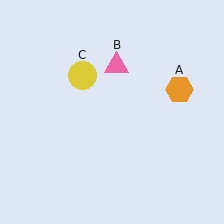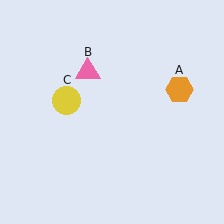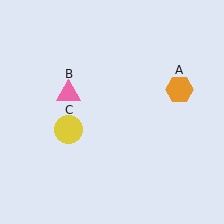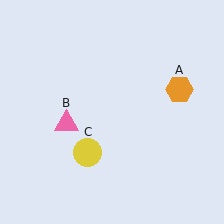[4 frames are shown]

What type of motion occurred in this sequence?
The pink triangle (object B), yellow circle (object C) rotated counterclockwise around the center of the scene.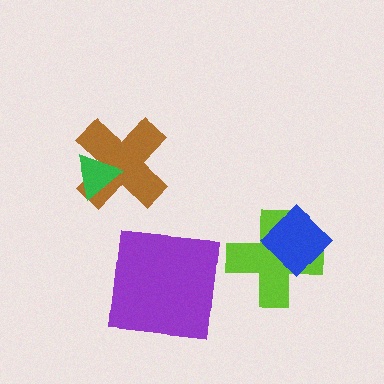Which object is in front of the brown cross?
The green triangle is in front of the brown cross.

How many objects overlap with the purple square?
0 objects overlap with the purple square.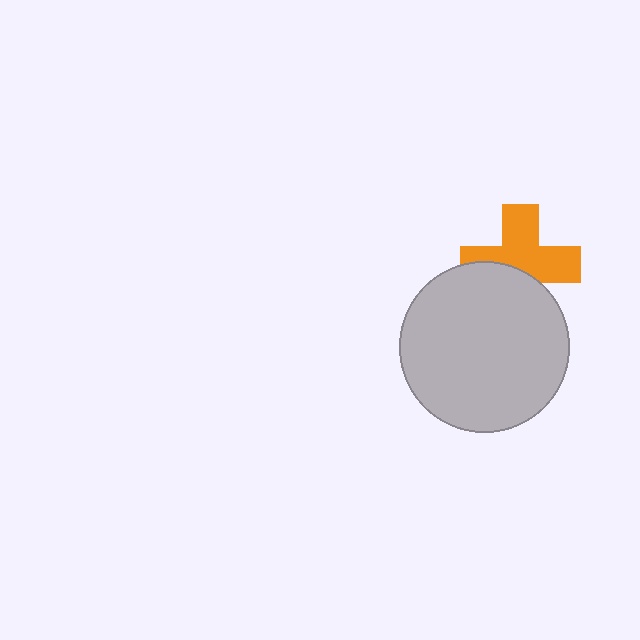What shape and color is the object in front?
The object in front is a light gray circle.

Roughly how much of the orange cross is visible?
About half of it is visible (roughly 62%).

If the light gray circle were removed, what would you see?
You would see the complete orange cross.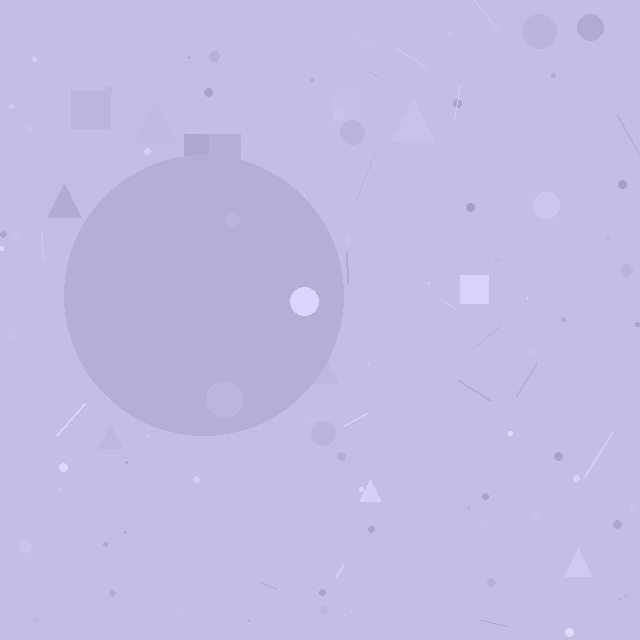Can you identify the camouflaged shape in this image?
The camouflaged shape is a circle.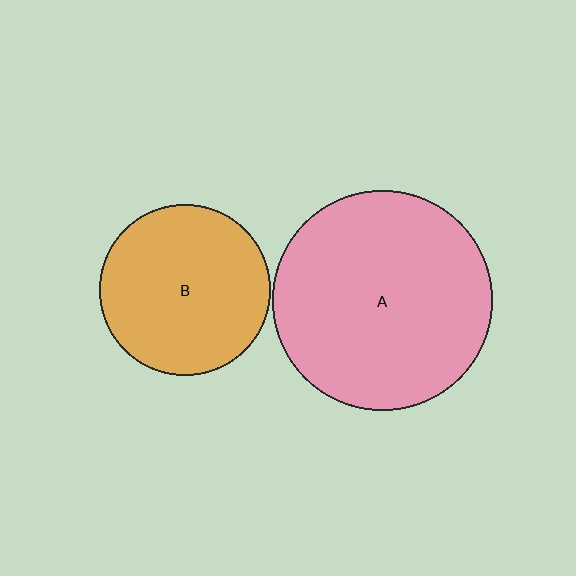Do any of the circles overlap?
No, none of the circles overlap.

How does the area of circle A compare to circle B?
Approximately 1.7 times.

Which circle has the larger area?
Circle A (pink).